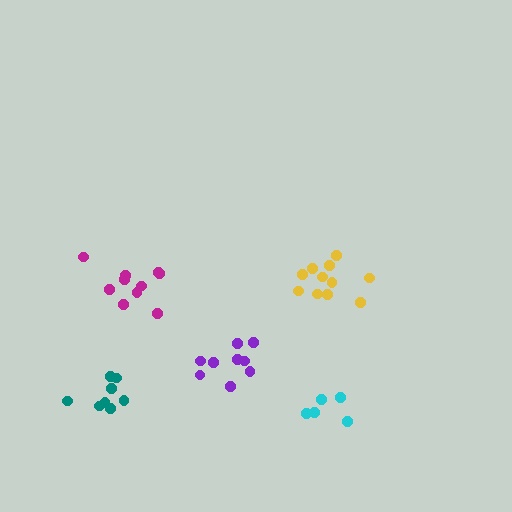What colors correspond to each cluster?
The clusters are colored: yellow, cyan, magenta, teal, purple.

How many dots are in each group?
Group 1: 11 dots, Group 2: 5 dots, Group 3: 10 dots, Group 4: 8 dots, Group 5: 9 dots (43 total).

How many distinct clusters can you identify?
There are 5 distinct clusters.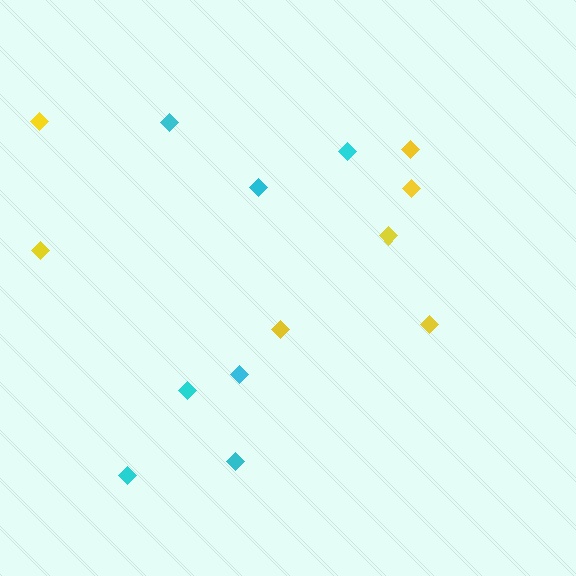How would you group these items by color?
There are 2 groups: one group of yellow diamonds (7) and one group of cyan diamonds (7).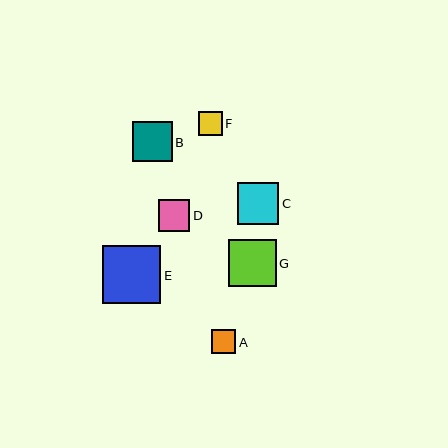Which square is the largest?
Square E is the largest with a size of approximately 58 pixels.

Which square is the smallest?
Square F is the smallest with a size of approximately 24 pixels.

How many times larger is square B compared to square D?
Square B is approximately 1.3 times the size of square D.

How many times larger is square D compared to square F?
Square D is approximately 1.3 times the size of square F.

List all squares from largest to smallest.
From largest to smallest: E, G, C, B, D, A, F.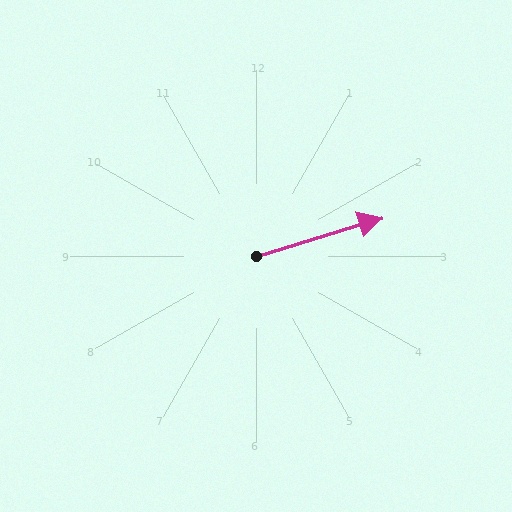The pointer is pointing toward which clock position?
Roughly 2 o'clock.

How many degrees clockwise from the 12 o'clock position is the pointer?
Approximately 73 degrees.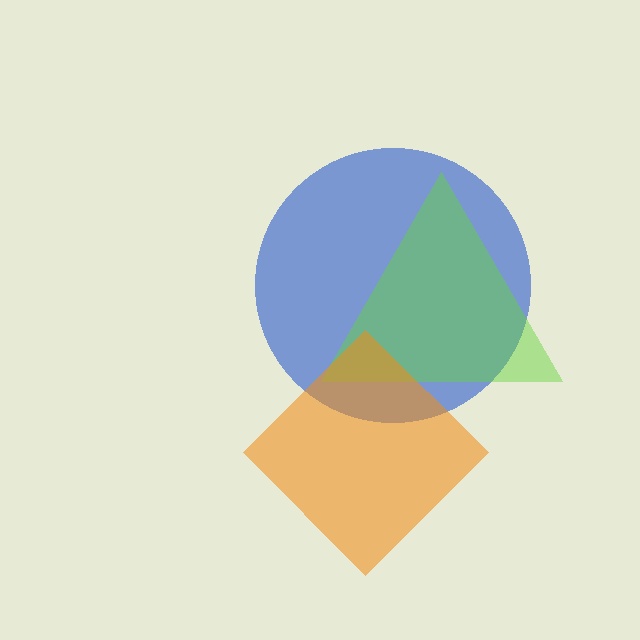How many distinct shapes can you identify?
There are 3 distinct shapes: a blue circle, a lime triangle, an orange diamond.